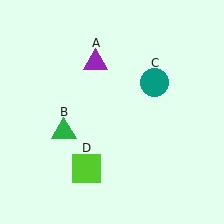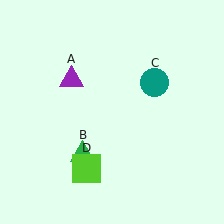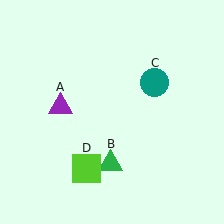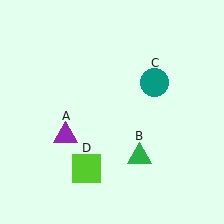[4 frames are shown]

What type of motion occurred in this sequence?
The purple triangle (object A), green triangle (object B) rotated counterclockwise around the center of the scene.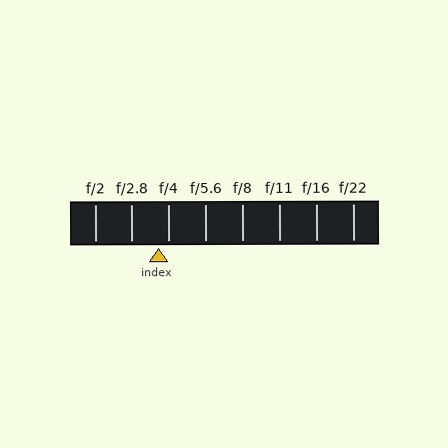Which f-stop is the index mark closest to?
The index mark is closest to f/4.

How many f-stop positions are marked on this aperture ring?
There are 8 f-stop positions marked.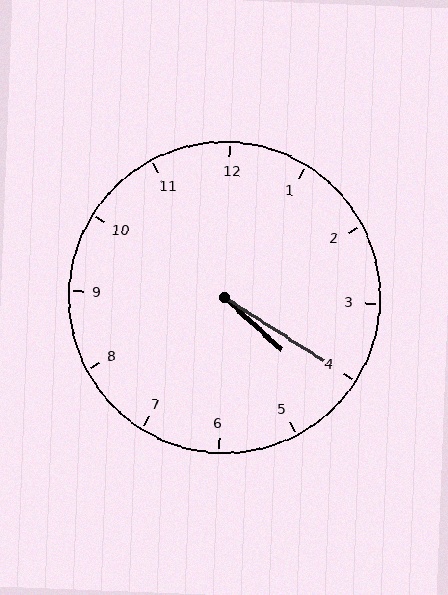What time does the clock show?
4:20.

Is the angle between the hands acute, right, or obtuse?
It is acute.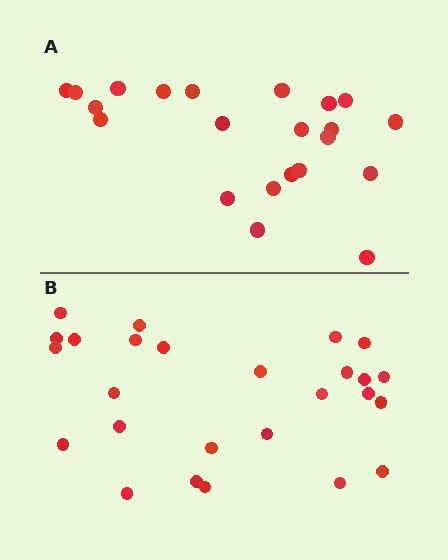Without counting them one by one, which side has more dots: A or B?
Region B (the bottom region) has more dots.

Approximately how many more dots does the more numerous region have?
Region B has about 4 more dots than region A.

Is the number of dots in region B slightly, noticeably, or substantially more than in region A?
Region B has only slightly more — the two regions are fairly close. The ratio is roughly 1.2 to 1.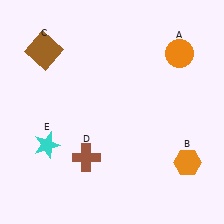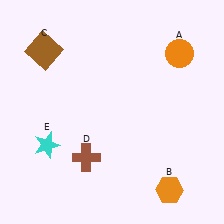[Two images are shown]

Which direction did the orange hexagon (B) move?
The orange hexagon (B) moved down.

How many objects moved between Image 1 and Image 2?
1 object moved between the two images.